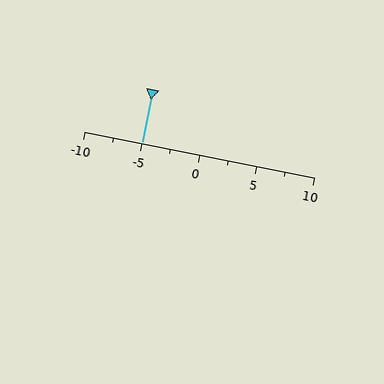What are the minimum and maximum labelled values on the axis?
The axis runs from -10 to 10.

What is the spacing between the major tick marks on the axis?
The major ticks are spaced 5 apart.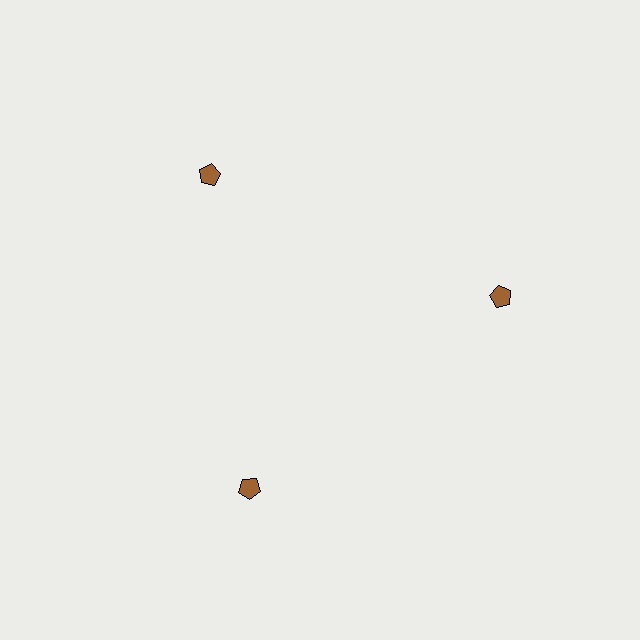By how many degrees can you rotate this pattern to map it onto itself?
The pattern maps onto itself every 120 degrees of rotation.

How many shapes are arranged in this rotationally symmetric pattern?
There are 3 shapes, arranged in 3 groups of 1.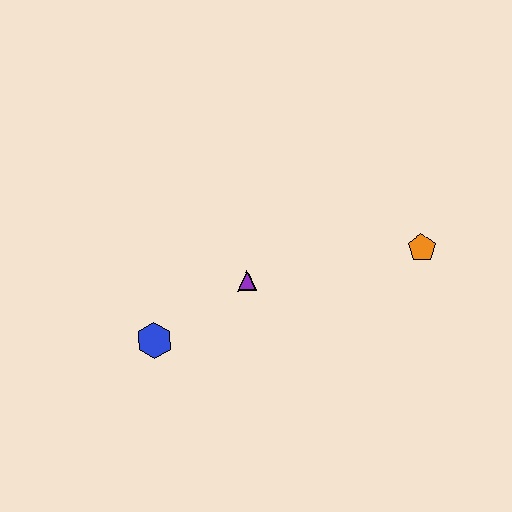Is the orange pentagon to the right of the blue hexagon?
Yes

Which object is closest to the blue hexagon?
The purple triangle is closest to the blue hexagon.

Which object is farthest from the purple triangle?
The orange pentagon is farthest from the purple triangle.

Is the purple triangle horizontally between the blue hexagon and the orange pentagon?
Yes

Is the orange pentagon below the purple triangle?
No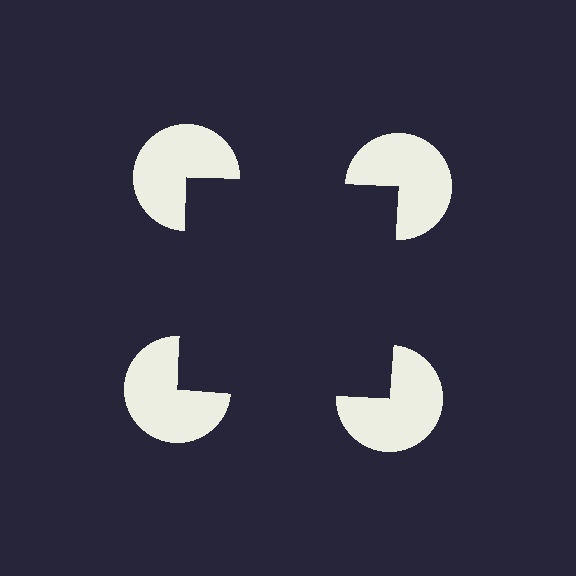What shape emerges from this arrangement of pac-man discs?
An illusory square — its edges are inferred from the aligned wedge cuts in the pac-man discs, not physically drawn.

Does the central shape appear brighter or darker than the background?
It typically appears slightly darker than the background, even though no actual brightness change is drawn.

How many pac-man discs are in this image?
There are 4 — one at each vertex of the illusory square.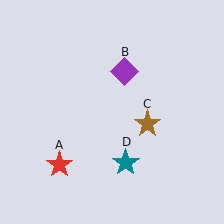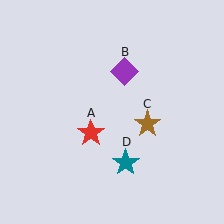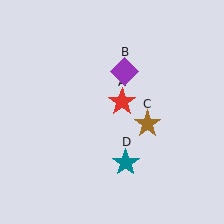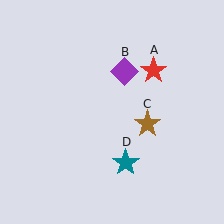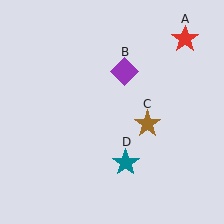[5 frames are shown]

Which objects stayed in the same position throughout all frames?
Purple diamond (object B) and brown star (object C) and teal star (object D) remained stationary.